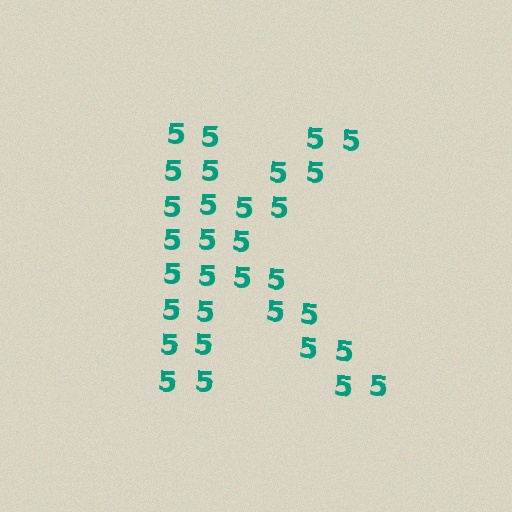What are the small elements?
The small elements are digit 5's.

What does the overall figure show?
The overall figure shows the letter K.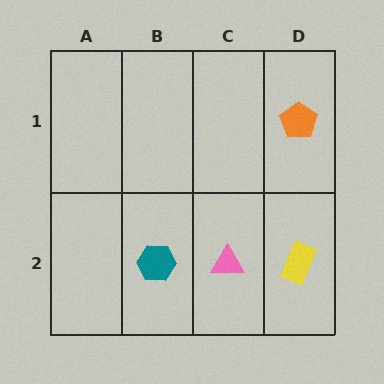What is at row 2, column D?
A yellow rectangle.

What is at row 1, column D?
An orange pentagon.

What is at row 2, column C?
A pink triangle.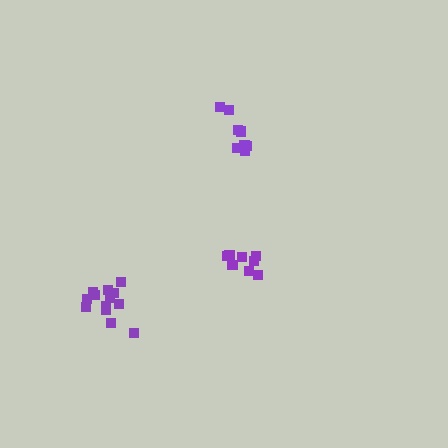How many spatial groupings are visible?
There are 3 spatial groupings.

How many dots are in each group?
Group 1: 8 dots, Group 2: 9 dots, Group 3: 13 dots (30 total).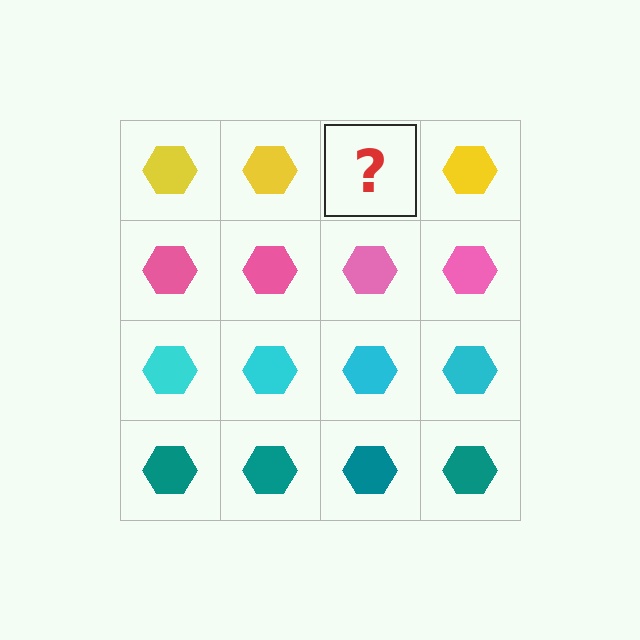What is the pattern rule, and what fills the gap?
The rule is that each row has a consistent color. The gap should be filled with a yellow hexagon.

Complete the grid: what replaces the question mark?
The question mark should be replaced with a yellow hexagon.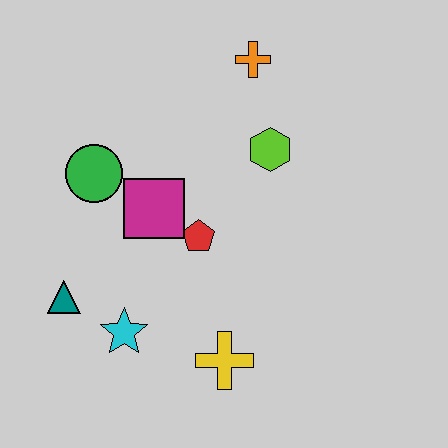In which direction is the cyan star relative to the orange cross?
The cyan star is below the orange cross.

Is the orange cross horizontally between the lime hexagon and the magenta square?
Yes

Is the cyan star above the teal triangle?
No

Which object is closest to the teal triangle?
The cyan star is closest to the teal triangle.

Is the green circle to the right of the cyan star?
No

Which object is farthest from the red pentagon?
The orange cross is farthest from the red pentagon.